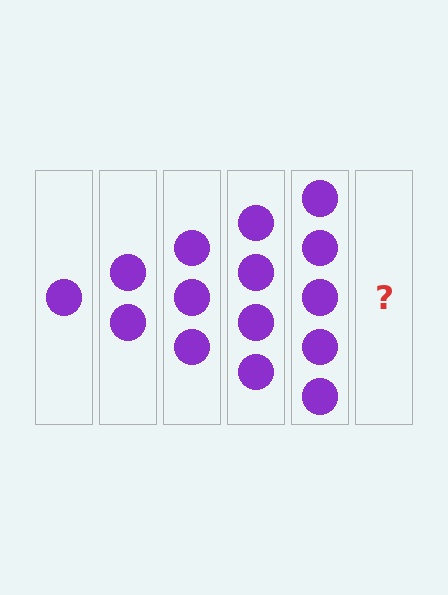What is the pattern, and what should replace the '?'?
The pattern is that each step adds one more circle. The '?' should be 6 circles.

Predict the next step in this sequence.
The next step is 6 circles.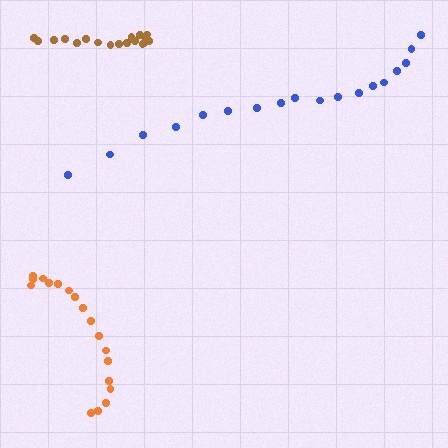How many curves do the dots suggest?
There are 3 distinct paths.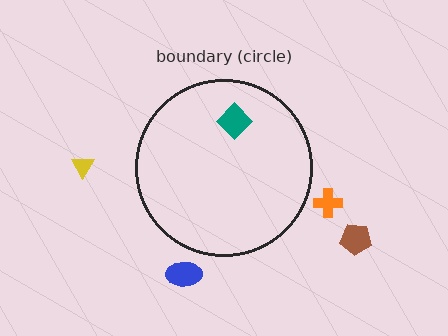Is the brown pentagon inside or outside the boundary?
Outside.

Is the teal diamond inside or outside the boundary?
Inside.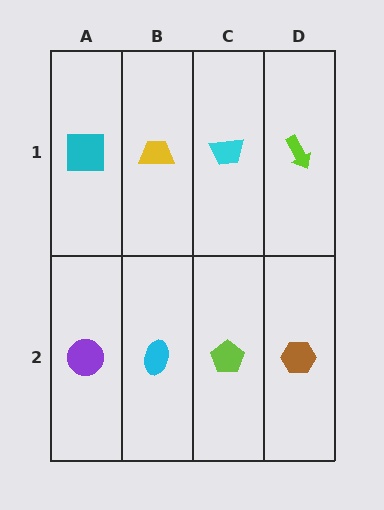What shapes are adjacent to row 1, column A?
A purple circle (row 2, column A), a yellow trapezoid (row 1, column B).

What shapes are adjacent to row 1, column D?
A brown hexagon (row 2, column D), a cyan trapezoid (row 1, column C).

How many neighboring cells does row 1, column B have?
3.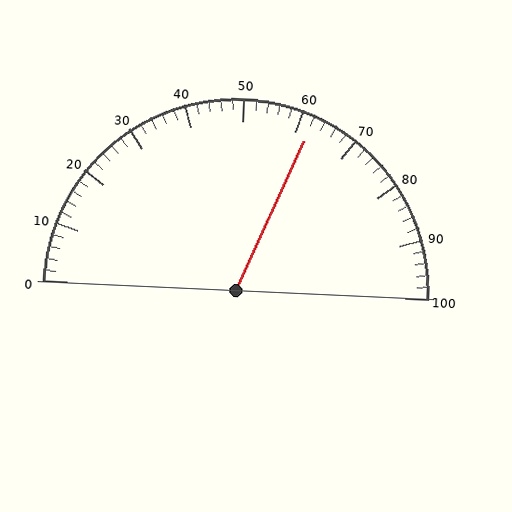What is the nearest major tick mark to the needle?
The nearest major tick mark is 60.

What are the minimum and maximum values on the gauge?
The gauge ranges from 0 to 100.